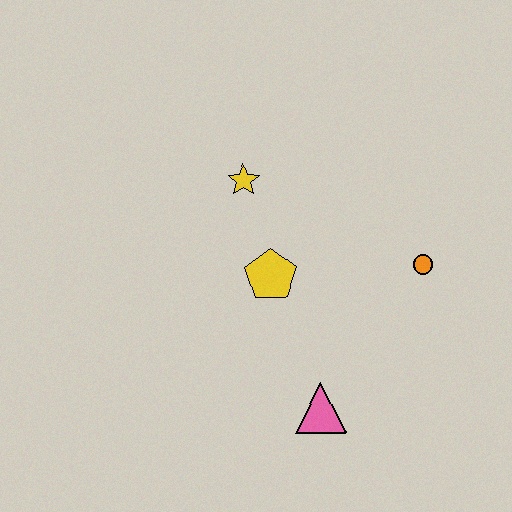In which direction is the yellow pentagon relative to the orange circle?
The yellow pentagon is to the left of the orange circle.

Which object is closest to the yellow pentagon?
The yellow star is closest to the yellow pentagon.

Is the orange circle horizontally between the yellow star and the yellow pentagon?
No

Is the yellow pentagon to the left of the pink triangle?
Yes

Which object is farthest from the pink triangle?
The yellow star is farthest from the pink triangle.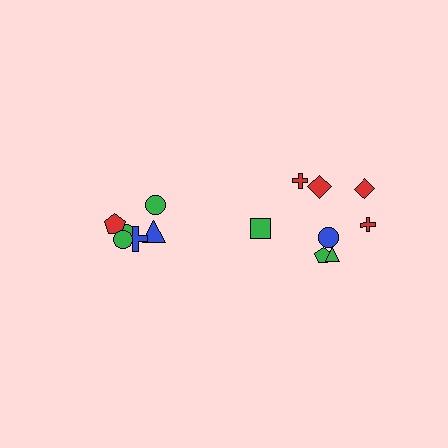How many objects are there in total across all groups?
There are 14 objects.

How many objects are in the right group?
There are 8 objects.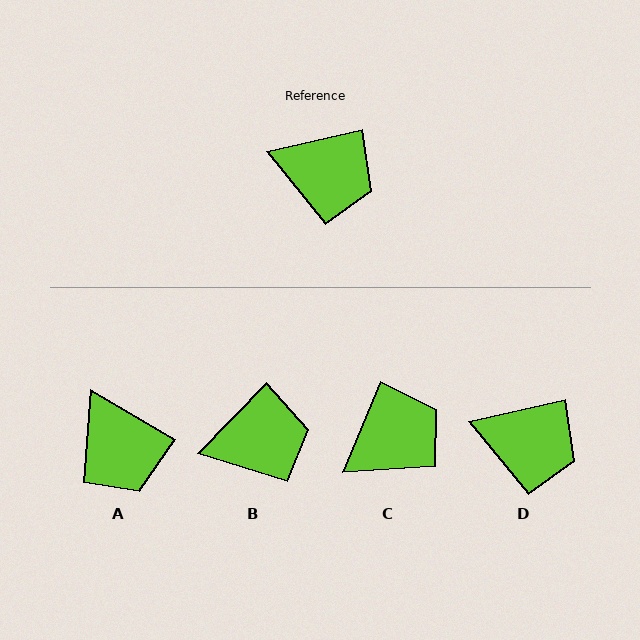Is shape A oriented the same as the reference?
No, it is off by about 43 degrees.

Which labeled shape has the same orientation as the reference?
D.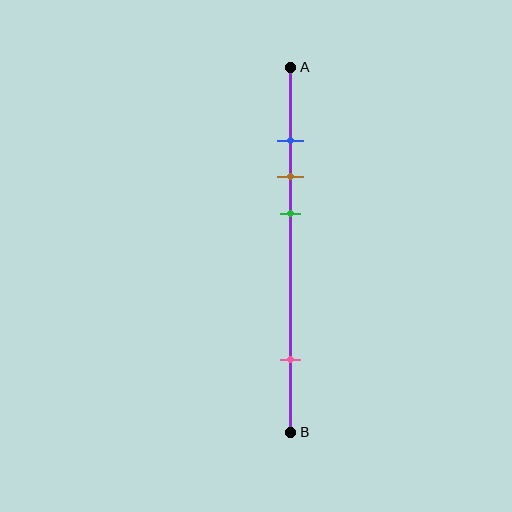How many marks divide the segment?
There are 4 marks dividing the segment.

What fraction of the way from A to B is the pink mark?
The pink mark is approximately 80% (0.8) of the way from A to B.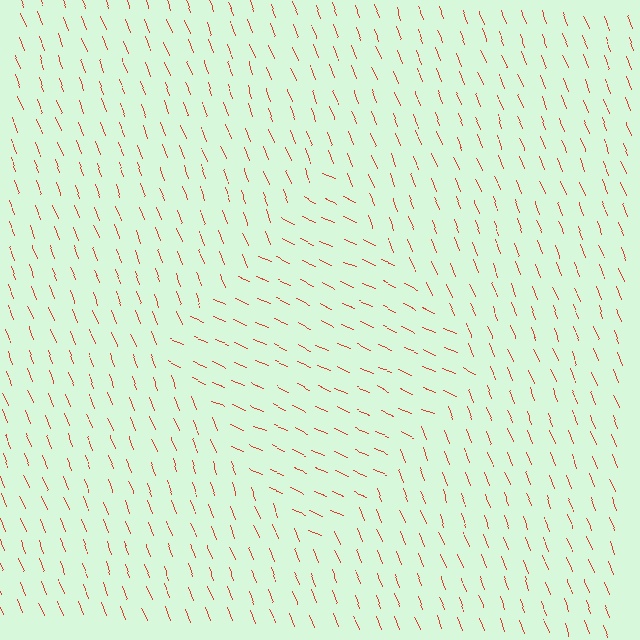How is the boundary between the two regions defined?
The boundary is defined purely by a change in line orientation (approximately 45 degrees difference). All lines are the same color and thickness.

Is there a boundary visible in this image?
Yes, there is a texture boundary formed by a change in line orientation.